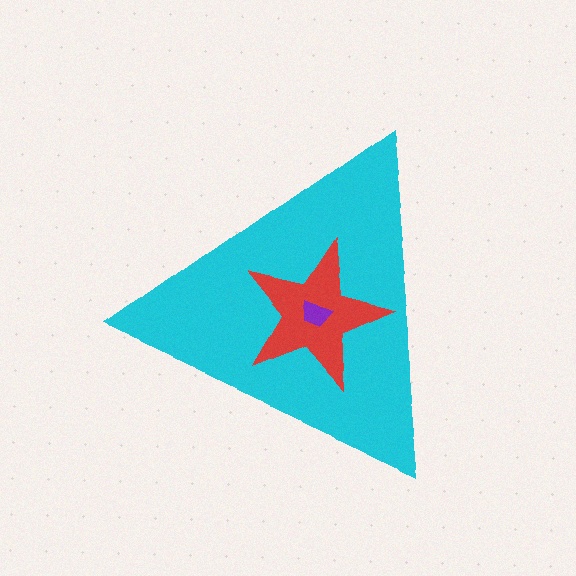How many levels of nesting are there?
3.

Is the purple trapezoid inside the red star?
Yes.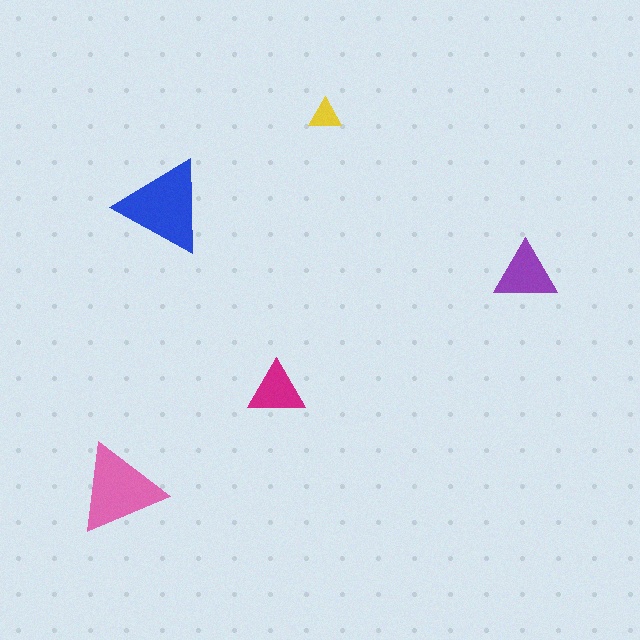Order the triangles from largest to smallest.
the blue one, the pink one, the purple one, the magenta one, the yellow one.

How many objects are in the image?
There are 5 objects in the image.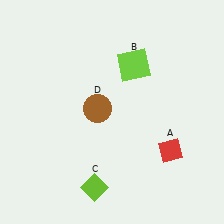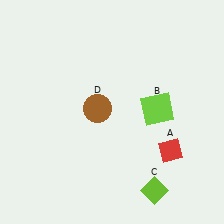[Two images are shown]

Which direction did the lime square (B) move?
The lime square (B) moved down.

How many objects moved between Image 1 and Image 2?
2 objects moved between the two images.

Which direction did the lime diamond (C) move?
The lime diamond (C) moved right.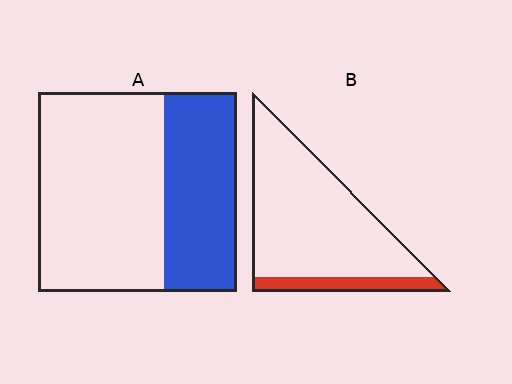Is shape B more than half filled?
No.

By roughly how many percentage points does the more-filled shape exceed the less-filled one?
By roughly 20 percentage points (A over B).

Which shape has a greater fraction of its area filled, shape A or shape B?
Shape A.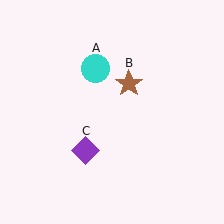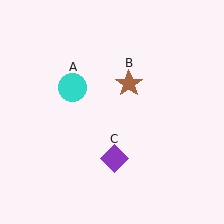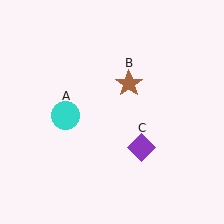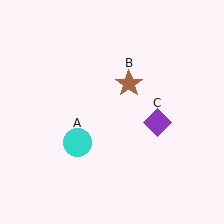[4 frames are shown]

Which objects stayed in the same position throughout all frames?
Brown star (object B) remained stationary.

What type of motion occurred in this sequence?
The cyan circle (object A), purple diamond (object C) rotated counterclockwise around the center of the scene.